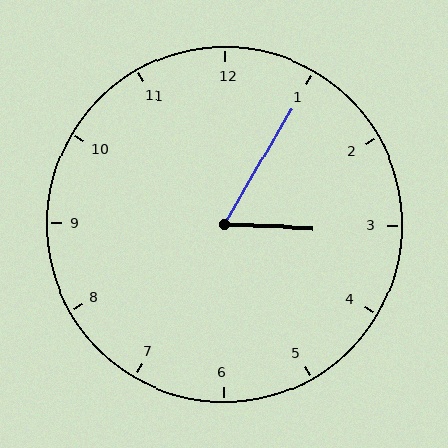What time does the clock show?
3:05.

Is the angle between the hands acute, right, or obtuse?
It is acute.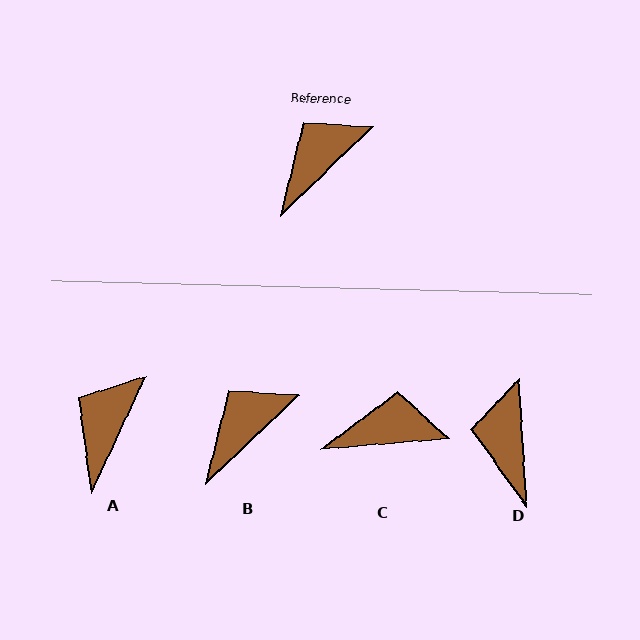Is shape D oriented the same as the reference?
No, it is off by about 50 degrees.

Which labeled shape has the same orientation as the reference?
B.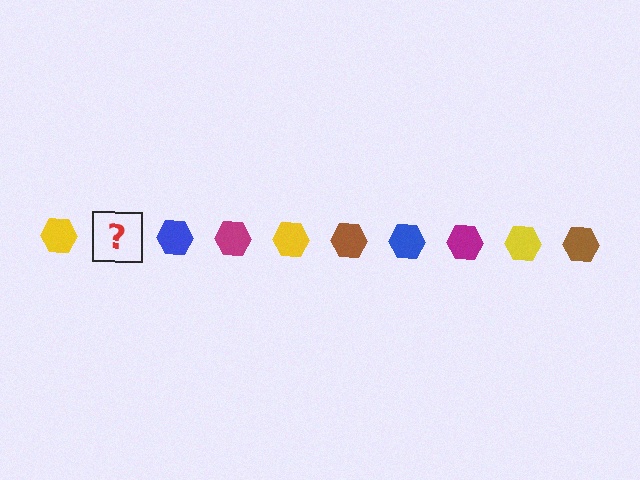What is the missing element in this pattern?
The missing element is a brown hexagon.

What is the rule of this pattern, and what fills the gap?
The rule is that the pattern cycles through yellow, brown, blue, magenta hexagons. The gap should be filled with a brown hexagon.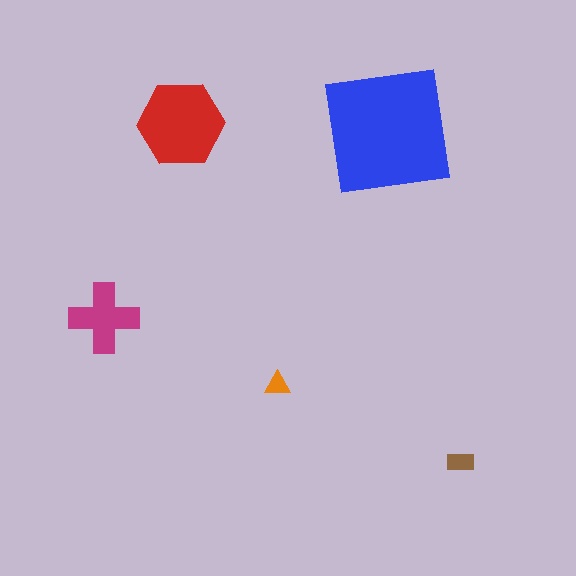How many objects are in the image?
There are 5 objects in the image.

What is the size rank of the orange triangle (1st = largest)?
5th.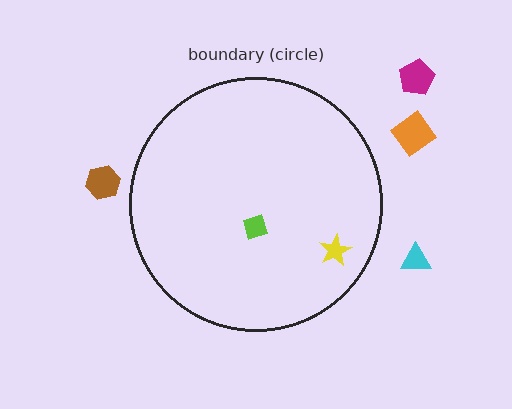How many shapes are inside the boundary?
2 inside, 4 outside.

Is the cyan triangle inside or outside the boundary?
Outside.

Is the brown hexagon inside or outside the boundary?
Outside.